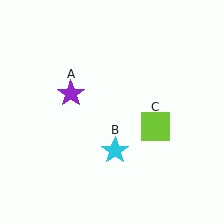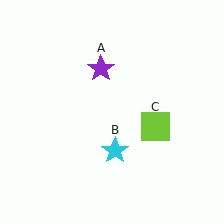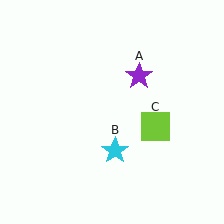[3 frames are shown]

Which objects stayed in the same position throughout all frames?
Cyan star (object B) and lime square (object C) remained stationary.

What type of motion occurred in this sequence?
The purple star (object A) rotated clockwise around the center of the scene.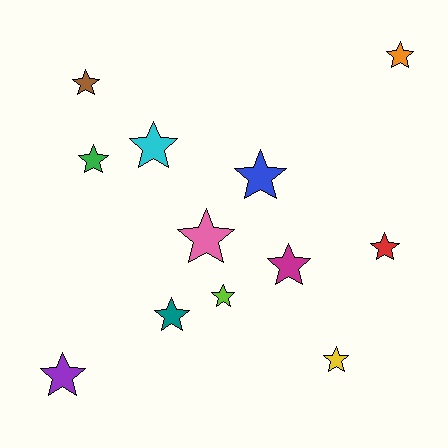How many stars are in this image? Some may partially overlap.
There are 12 stars.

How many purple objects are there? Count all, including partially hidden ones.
There is 1 purple object.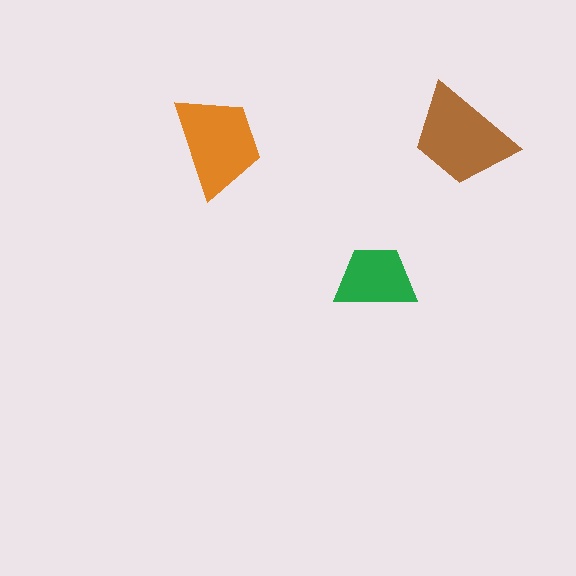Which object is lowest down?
The green trapezoid is bottommost.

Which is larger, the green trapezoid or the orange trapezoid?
The orange one.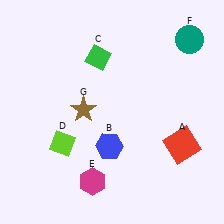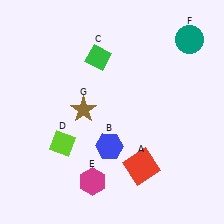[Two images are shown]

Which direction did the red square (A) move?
The red square (A) moved left.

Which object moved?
The red square (A) moved left.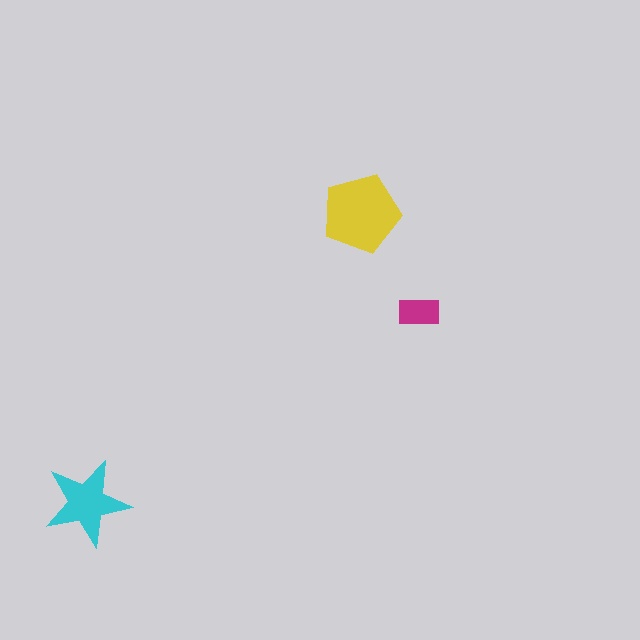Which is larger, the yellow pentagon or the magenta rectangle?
The yellow pentagon.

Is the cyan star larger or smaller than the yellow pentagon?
Smaller.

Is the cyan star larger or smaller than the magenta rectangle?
Larger.